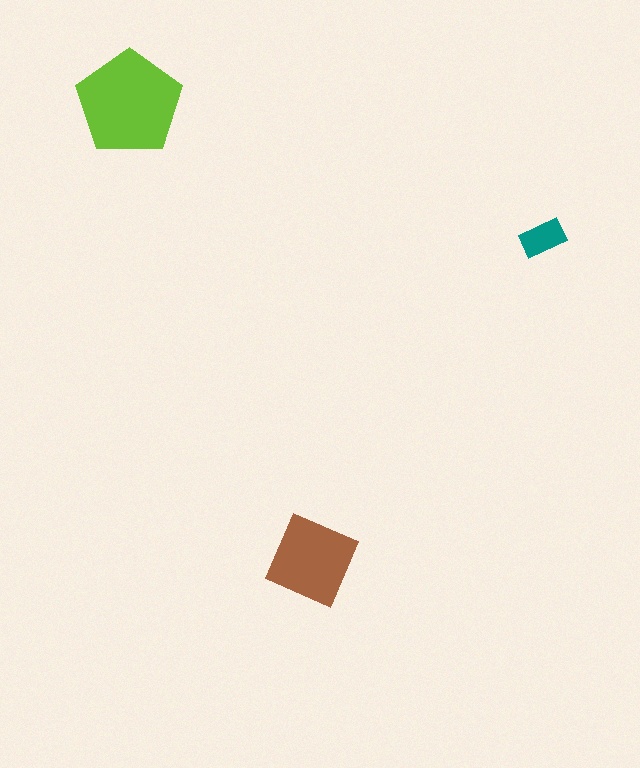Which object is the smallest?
The teal rectangle.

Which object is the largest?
The lime pentagon.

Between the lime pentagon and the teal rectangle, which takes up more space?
The lime pentagon.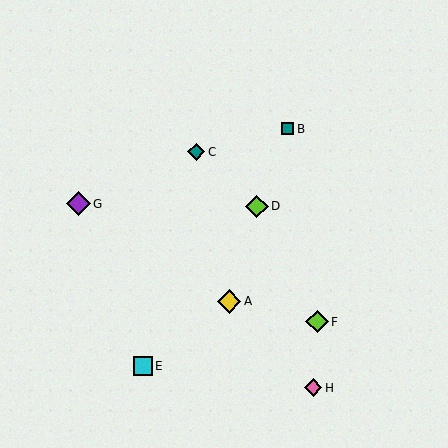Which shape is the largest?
The yellow diamond (labeled A) is the largest.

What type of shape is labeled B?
Shape B is a teal square.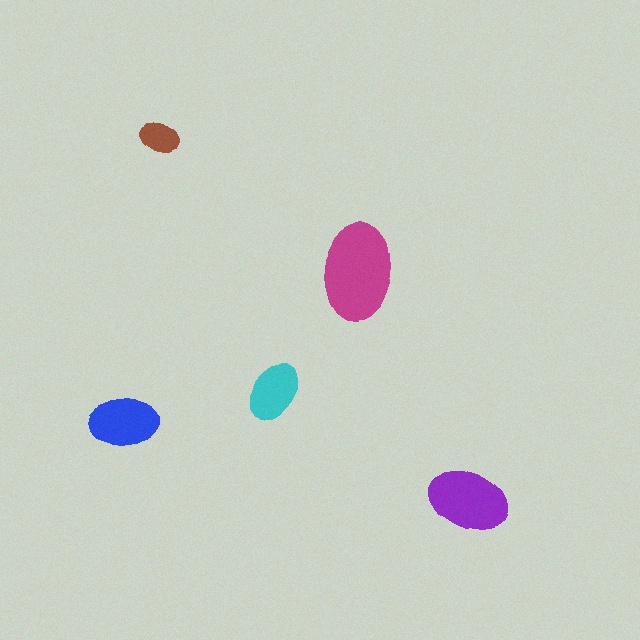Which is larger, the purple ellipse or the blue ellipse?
The purple one.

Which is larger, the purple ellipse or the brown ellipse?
The purple one.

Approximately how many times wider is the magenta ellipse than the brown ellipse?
About 2.5 times wider.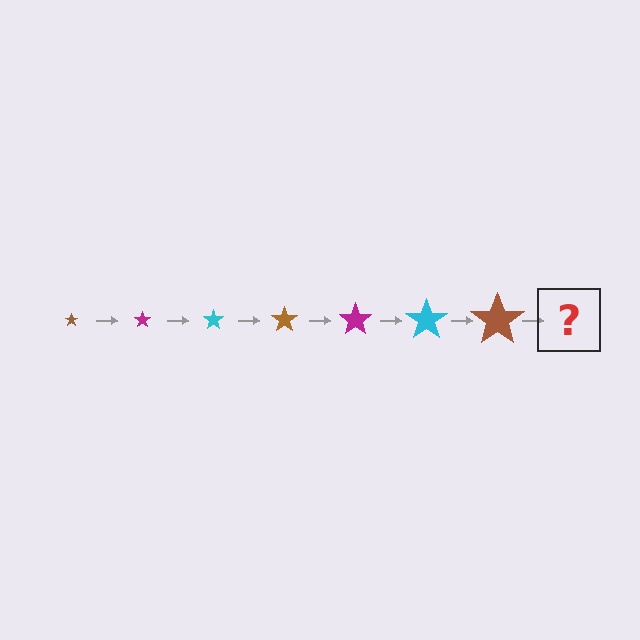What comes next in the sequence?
The next element should be a magenta star, larger than the previous one.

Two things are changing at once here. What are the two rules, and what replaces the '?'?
The two rules are that the star grows larger each step and the color cycles through brown, magenta, and cyan. The '?' should be a magenta star, larger than the previous one.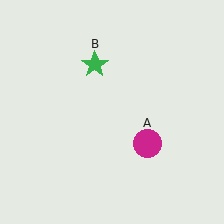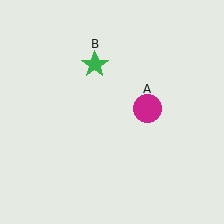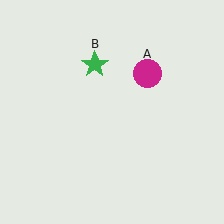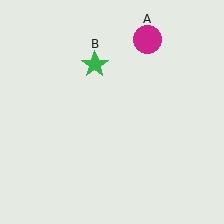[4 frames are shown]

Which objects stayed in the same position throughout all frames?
Green star (object B) remained stationary.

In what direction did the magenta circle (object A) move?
The magenta circle (object A) moved up.